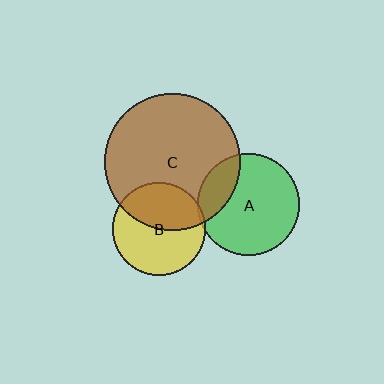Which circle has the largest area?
Circle C (brown).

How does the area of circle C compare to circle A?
Approximately 1.8 times.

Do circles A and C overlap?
Yes.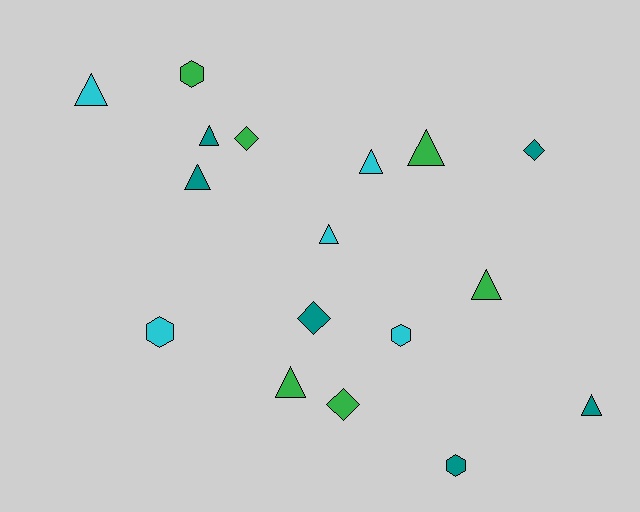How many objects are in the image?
There are 17 objects.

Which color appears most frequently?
Teal, with 6 objects.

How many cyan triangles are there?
There are 3 cyan triangles.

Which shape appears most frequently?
Triangle, with 9 objects.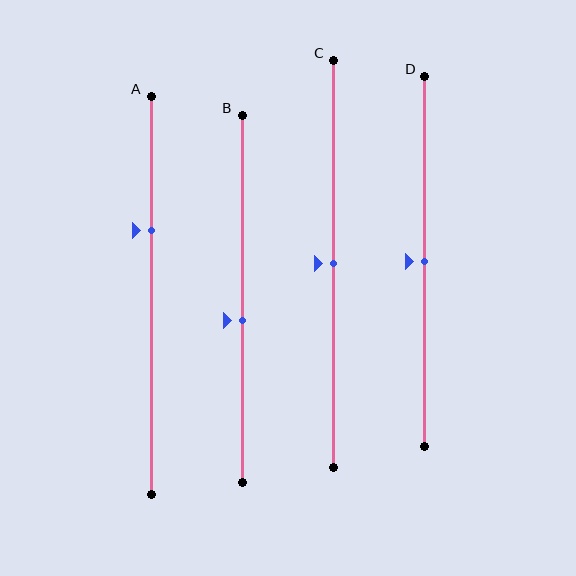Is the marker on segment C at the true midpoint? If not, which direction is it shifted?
Yes, the marker on segment C is at the true midpoint.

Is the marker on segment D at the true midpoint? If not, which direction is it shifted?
Yes, the marker on segment D is at the true midpoint.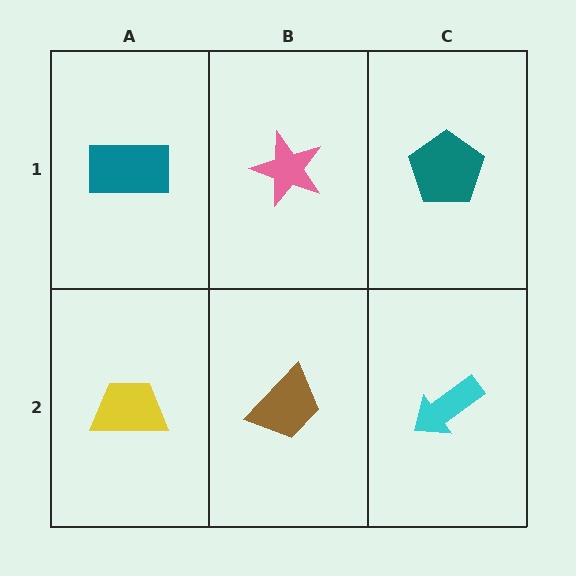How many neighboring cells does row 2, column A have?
2.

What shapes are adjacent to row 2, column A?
A teal rectangle (row 1, column A), a brown trapezoid (row 2, column B).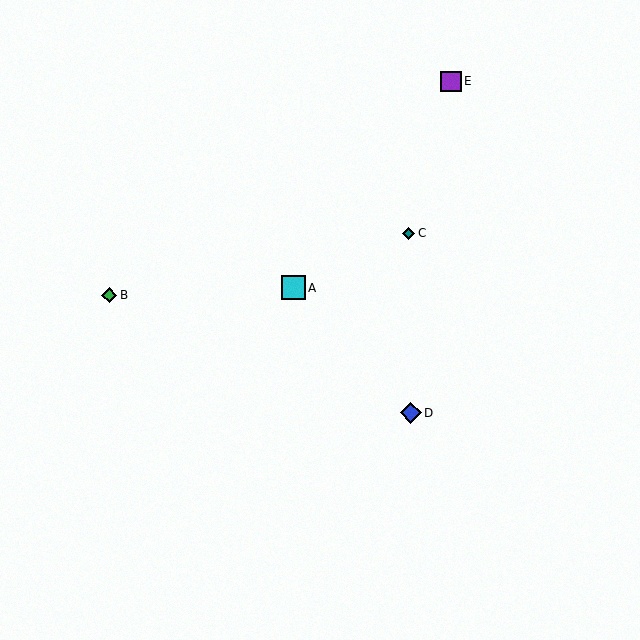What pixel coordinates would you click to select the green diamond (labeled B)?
Click at (109, 295) to select the green diamond B.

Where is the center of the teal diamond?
The center of the teal diamond is at (409, 233).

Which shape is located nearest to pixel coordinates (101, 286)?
The green diamond (labeled B) at (109, 295) is nearest to that location.